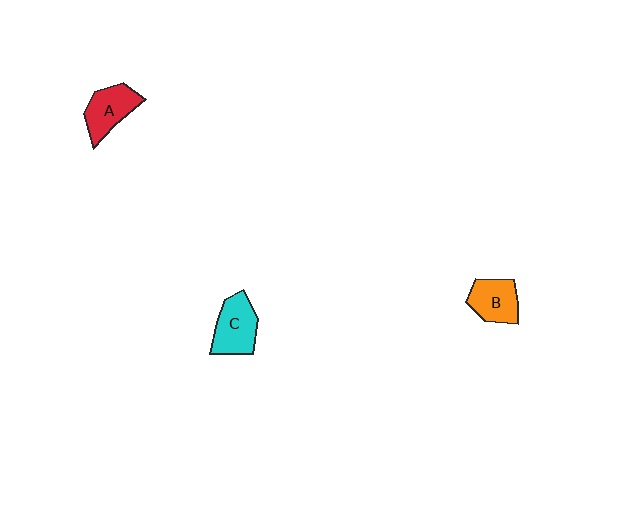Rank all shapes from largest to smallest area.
From largest to smallest: C (cyan), A (red), B (orange).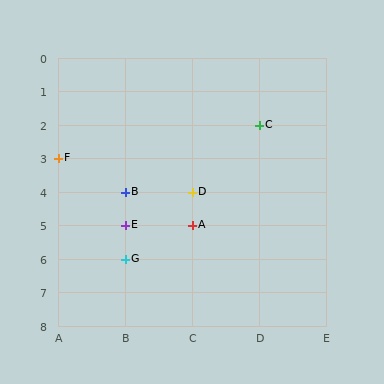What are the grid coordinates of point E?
Point E is at grid coordinates (B, 5).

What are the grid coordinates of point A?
Point A is at grid coordinates (C, 5).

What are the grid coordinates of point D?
Point D is at grid coordinates (C, 4).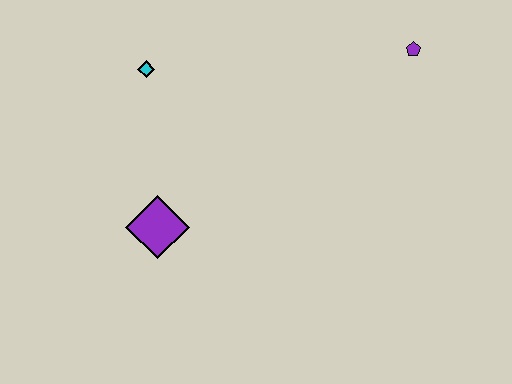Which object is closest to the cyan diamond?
The purple diamond is closest to the cyan diamond.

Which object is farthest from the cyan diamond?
The purple pentagon is farthest from the cyan diamond.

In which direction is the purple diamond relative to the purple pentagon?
The purple diamond is to the left of the purple pentagon.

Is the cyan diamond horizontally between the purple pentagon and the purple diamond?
No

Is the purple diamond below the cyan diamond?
Yes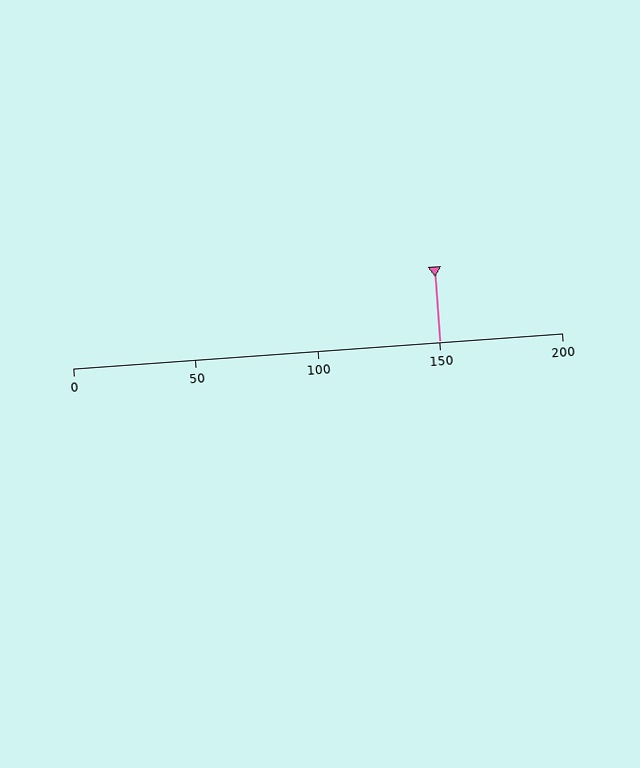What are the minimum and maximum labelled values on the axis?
The axis runs from 0 to 200.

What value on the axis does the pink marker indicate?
The marker indicates approximately 150.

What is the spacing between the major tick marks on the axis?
The major ticks are spaced 50 apart.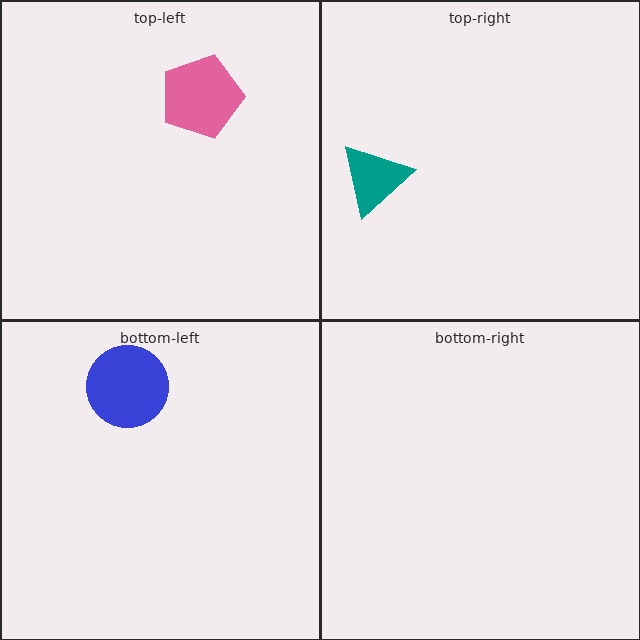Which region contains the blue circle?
The bottom-left region.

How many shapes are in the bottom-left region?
1.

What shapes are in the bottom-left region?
The blue circle.